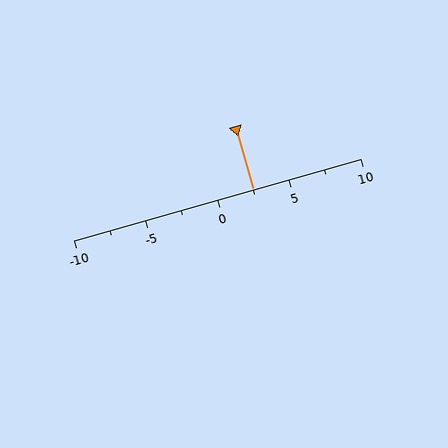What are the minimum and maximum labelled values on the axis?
The axis runs from -10 to 10.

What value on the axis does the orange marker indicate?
The marker indicates approximately 2.5.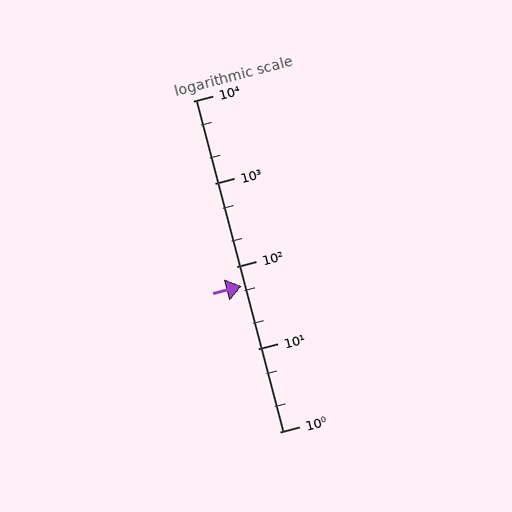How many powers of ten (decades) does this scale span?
The scale spans 4 decades, from 1 to 10000.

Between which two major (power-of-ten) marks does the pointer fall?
The pointer is between 10 and 100.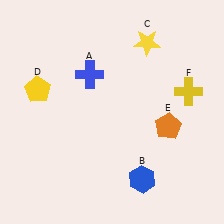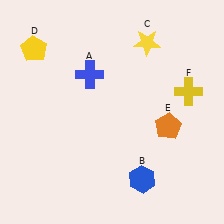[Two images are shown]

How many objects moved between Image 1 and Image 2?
1 object moved between the two images.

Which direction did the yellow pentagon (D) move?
The yellow pentagon (D) moved up.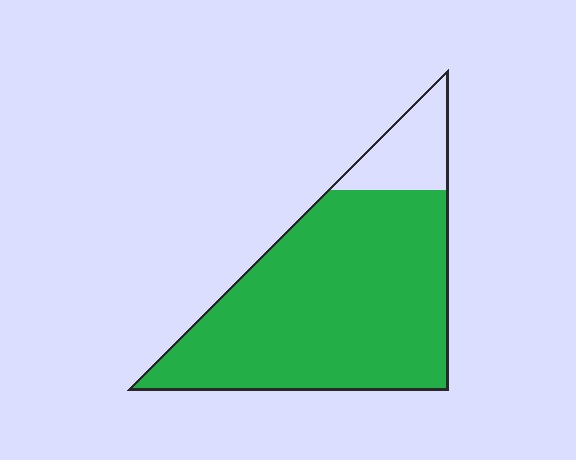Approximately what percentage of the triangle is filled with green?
Approximately 85%.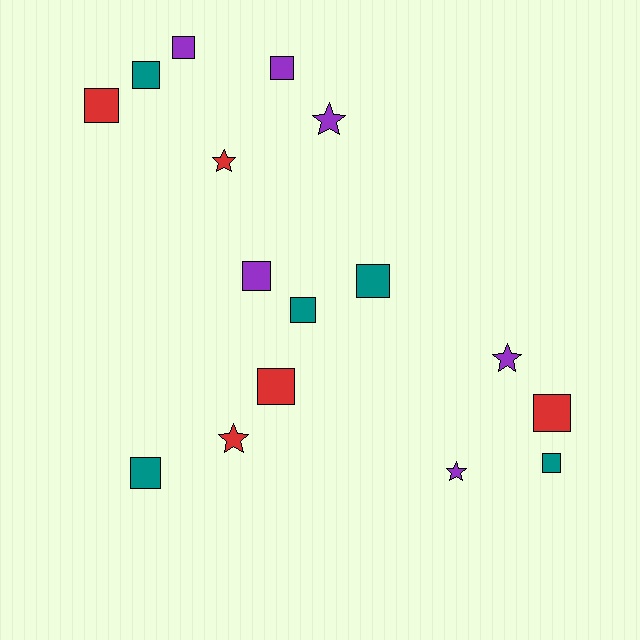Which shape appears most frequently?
Square, with 11 objects.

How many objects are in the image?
There are 16 objects.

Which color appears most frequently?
Purple, with 6 objects.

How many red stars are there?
There are 2 red stars.